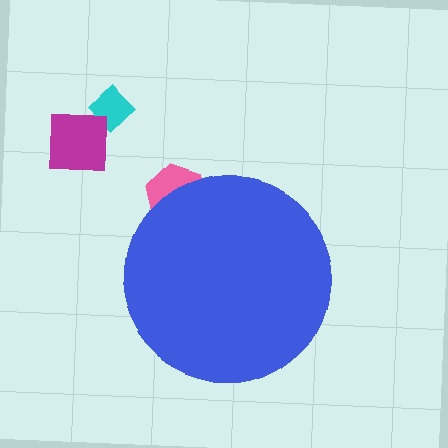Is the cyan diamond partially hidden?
No, the cyan diamond is fully visible.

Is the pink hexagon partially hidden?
Yes, the pink hexagon is partially hidden behind the blue circle.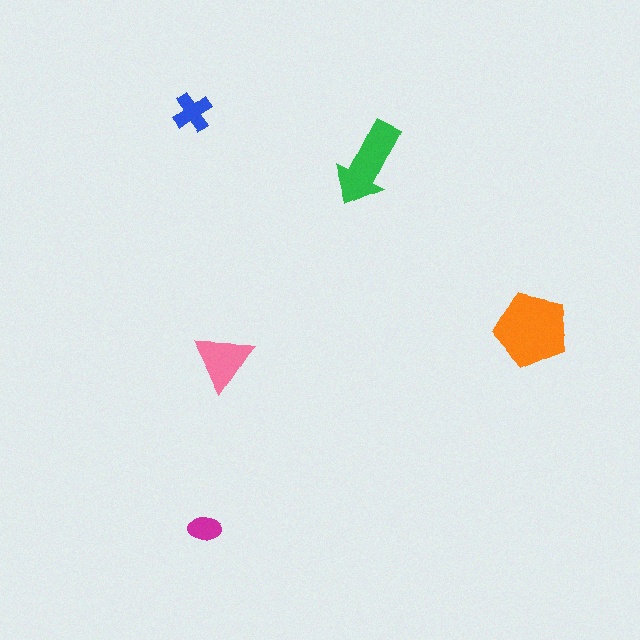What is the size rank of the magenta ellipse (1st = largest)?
5th.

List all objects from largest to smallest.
The orange pentagon, the green arrow, the pink triangle, the blue cross, the magenta ellipse.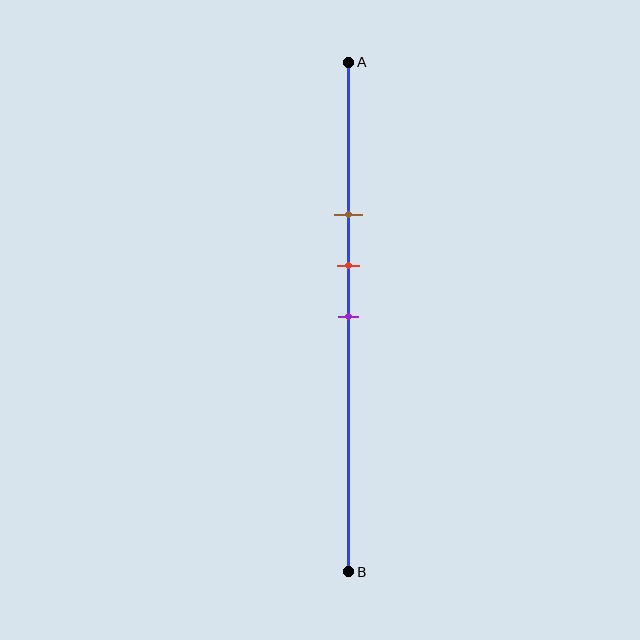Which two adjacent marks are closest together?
The red and purple marks are the closest adjacent pair.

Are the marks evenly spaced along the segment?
Yes, the marks are approximately evenly spaced.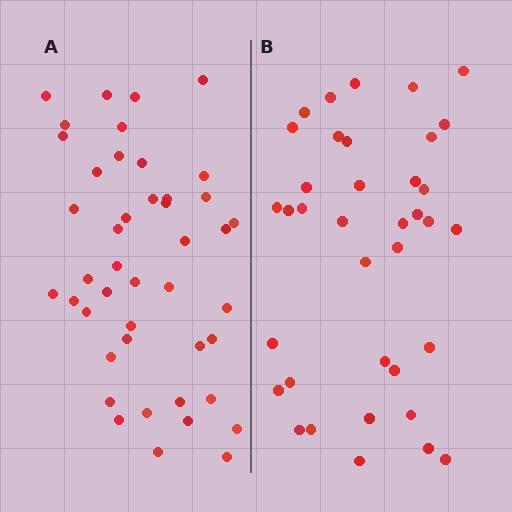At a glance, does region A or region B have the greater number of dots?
Region A (the left region) has more dots.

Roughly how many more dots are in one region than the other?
Region A has roughly 8 or so more dots than region B.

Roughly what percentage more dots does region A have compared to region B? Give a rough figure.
About 20% more.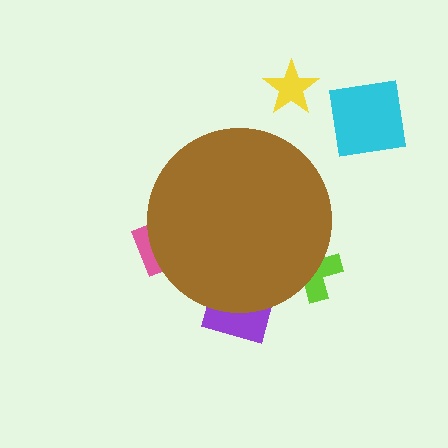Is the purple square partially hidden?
Yes, the purple square is partially hidden behind the brown circle.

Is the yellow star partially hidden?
No, the yellow star is fully visible.